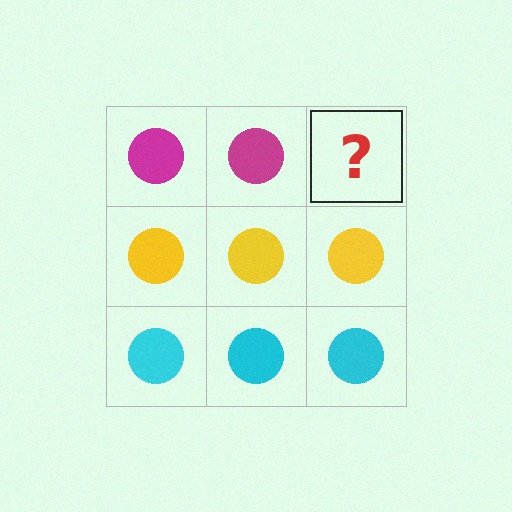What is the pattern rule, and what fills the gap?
The rule is that each row has a consistent color. The gap should be filled with a magenta circle.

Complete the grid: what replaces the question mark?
The question mark should be replaced with a magenta circle.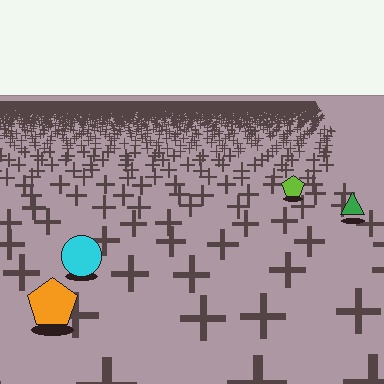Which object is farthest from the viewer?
The lime pentagon is farthest from the viewer. It appears smaller and the ground texture around it is denser.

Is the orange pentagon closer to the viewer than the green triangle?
Yes. The orange pentagon is closer — you can tell from the texture gradient: the ground texture is coarser near it.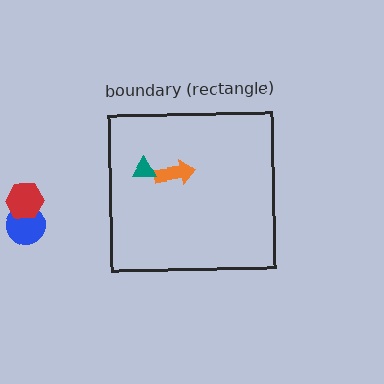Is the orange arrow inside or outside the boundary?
Inside.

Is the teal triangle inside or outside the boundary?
Inside.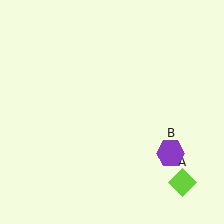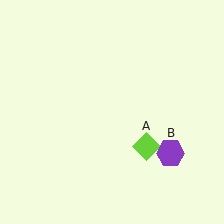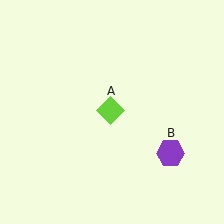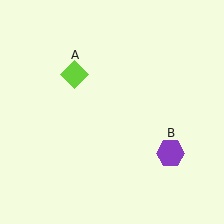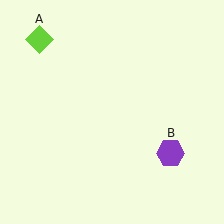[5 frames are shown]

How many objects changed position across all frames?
1 object changed position: lime diamond (object A).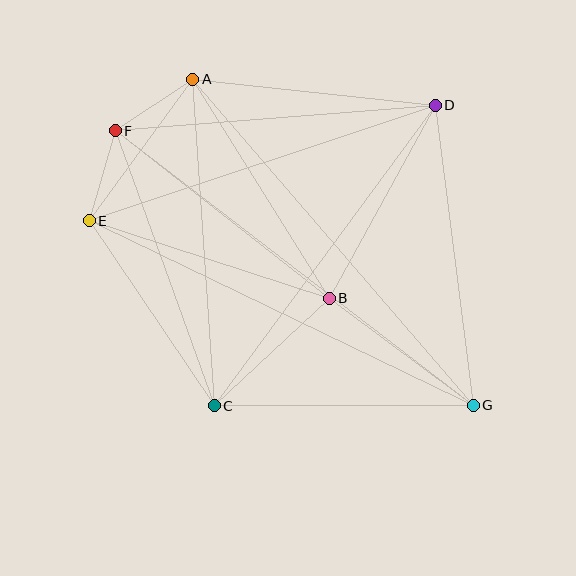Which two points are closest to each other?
Points A and F are closest to each other.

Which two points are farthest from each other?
Points F and G are farthest from each other.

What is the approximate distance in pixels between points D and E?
The distance between D and E is approximately 365 pixels.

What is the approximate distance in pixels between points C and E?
The distance between C and E is approximately 223 pixels.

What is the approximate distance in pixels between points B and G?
The distance between B and G is approximately 179 pixels.